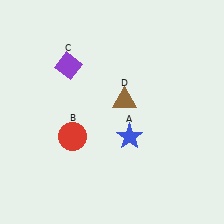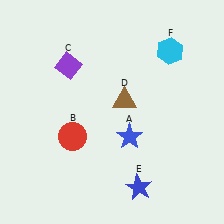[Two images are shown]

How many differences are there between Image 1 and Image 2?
There are 2 differences between the two images.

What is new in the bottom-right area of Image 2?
A blue star (E) was added in the bottom-right area of Image 2.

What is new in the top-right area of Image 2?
A cyan hexagon (F) was added in the top-right area of Image 2.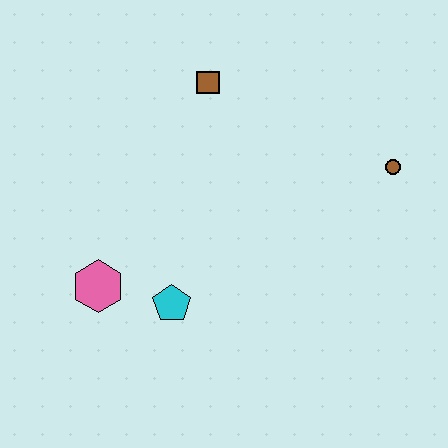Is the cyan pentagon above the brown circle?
No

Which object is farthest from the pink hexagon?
The brown circle is farthest from the pink hexagon.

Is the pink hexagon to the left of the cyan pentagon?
Yes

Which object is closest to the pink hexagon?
The cyan pentagon is closest to the pink hexagon.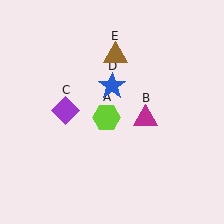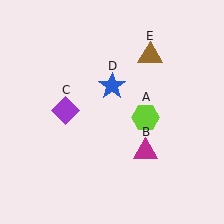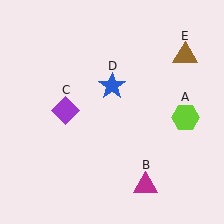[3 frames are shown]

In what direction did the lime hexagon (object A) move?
The lime hexagon (object A) moved right.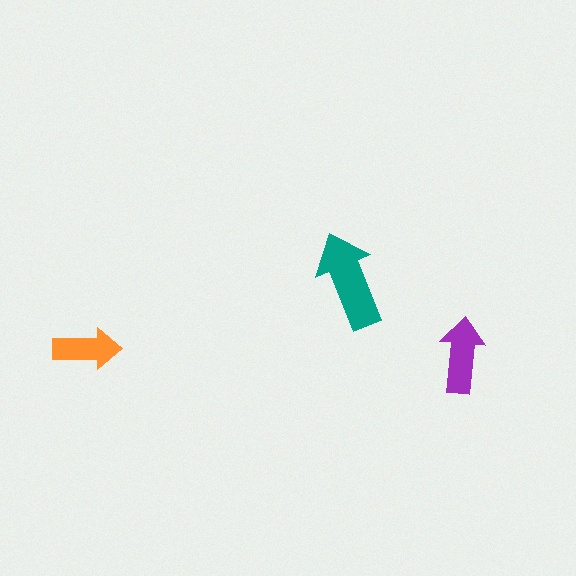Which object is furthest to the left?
The orange arrow is leftmost.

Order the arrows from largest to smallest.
the teal one, the purple one, the orange one.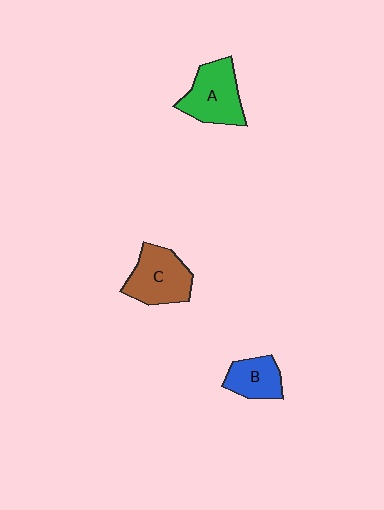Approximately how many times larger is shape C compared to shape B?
Approximately 1.5 times.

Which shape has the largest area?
Shape A (green).